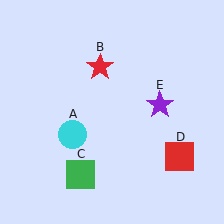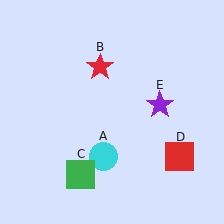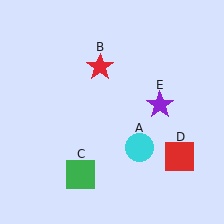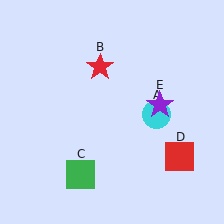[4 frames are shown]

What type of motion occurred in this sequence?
The cyan circle (object A) rotated counterclockwise around the center of the scene.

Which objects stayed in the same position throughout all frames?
Red star (object B) and green square (object C) and red square (object D) and purple star (object E) remained stationary.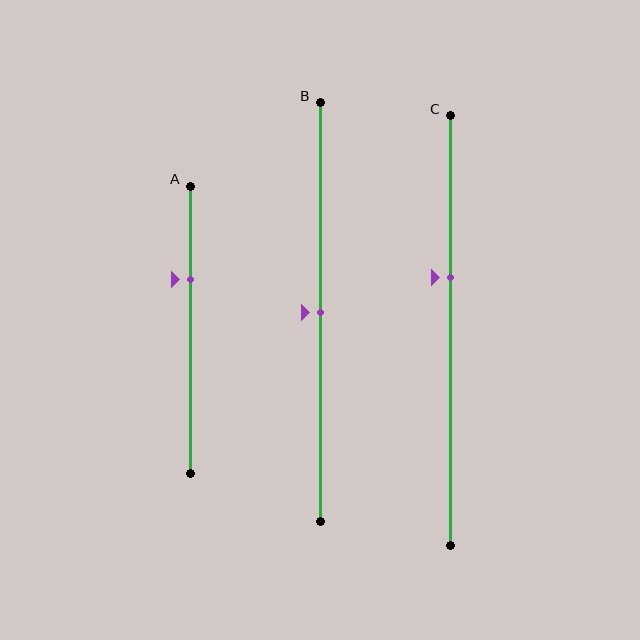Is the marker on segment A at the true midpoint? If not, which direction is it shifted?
No, the marker on segment A is shifted upward by about 18% of the segment length.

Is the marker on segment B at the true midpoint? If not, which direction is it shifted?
Yes, the marker on segment B is at the true midpoint.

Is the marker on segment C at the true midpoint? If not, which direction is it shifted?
No, the marker on segment C is shifted upward by about 12% of the segment length.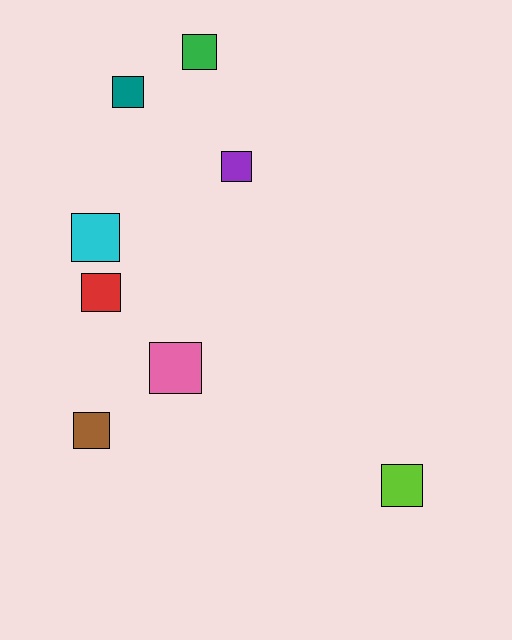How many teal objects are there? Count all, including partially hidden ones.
There is 1 teal object.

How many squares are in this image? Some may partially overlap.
There are 8 squares.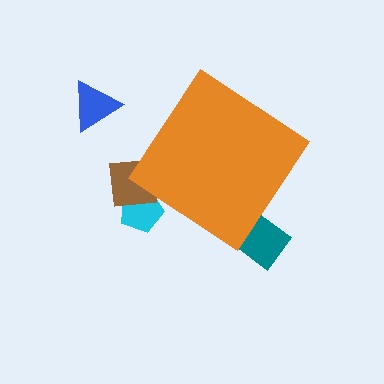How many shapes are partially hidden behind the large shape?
3 shapes are partially hidden.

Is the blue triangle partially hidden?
No, the blue triangle is fully visible.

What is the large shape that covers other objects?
An orange diamond.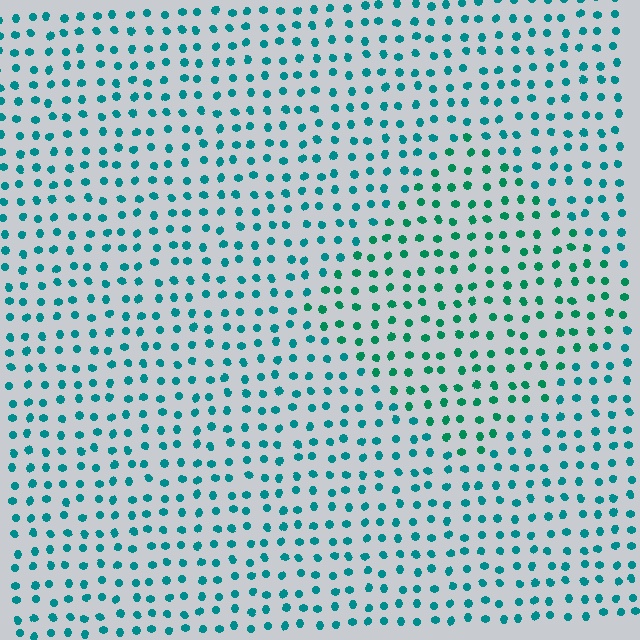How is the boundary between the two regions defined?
The boundary is defined purely by a slight shift in hue (about 25 degrees). Spacing, size, and orientation are identical on both sides.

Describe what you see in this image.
The image is filled with small teal elements in a uniform arrangement. A diamond-shaped region is visible where the elements are tinted to a slightly different hue, forming a subtle color boundary.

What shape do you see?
I see a diamond.